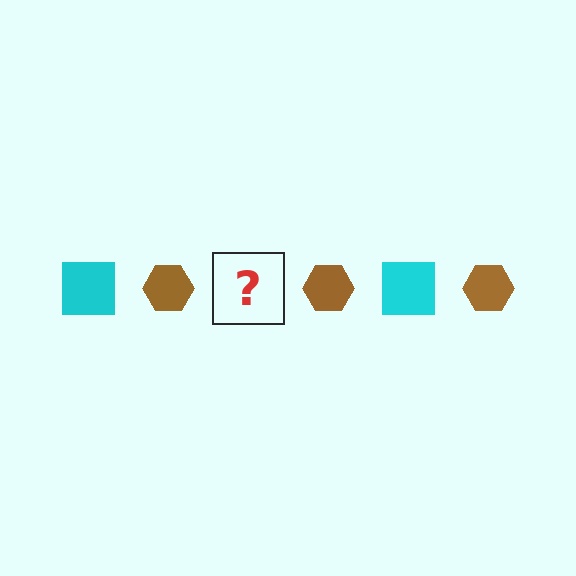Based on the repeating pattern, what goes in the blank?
The blank should be a cyan square.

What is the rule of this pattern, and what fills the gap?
The rule is that the pattern alternates between cyan square and brown hexagon. The gap should be filled with a cyan square.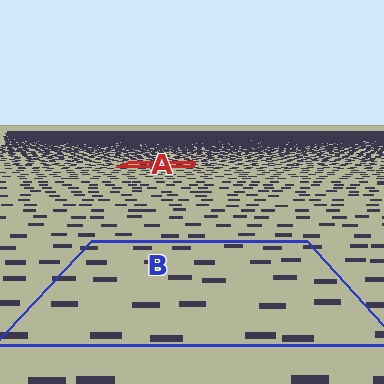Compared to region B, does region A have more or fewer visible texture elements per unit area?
Region A has more texture elements per unit area — they are packed more densely because it is farther away.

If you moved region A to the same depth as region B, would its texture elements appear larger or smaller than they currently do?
They would appear larger. At a closer depth, the same texture elements are projected at a bigger on-screen size.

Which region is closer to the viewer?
Region B is closer. The texture elements there are larger and more spread out.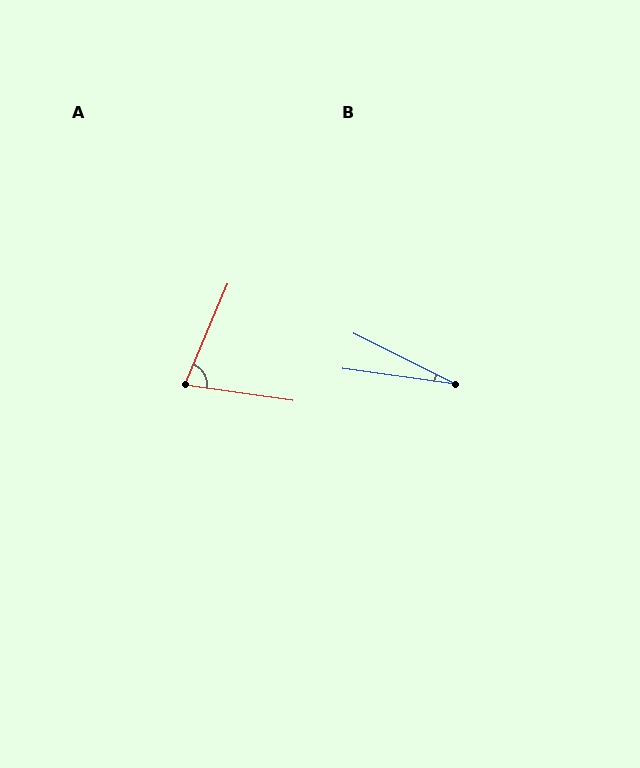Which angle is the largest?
A, at approximately 75 degrees.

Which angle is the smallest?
B, at approximately 18 degrees.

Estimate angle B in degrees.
Approximately 18 degrees.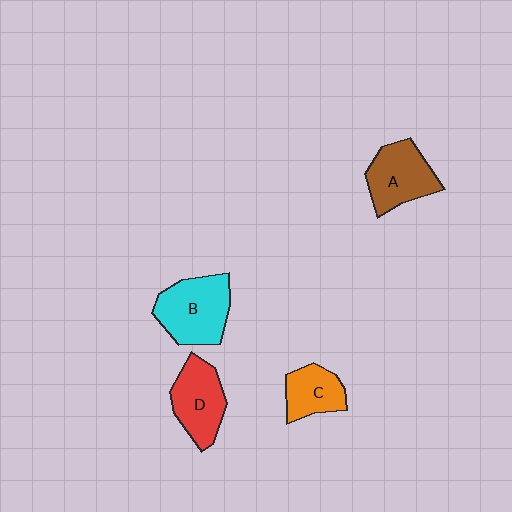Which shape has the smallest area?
Shape C (orange).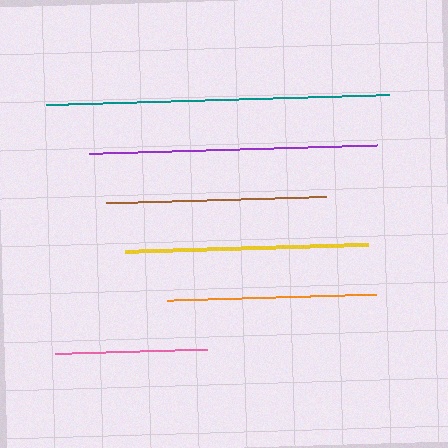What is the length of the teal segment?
The teal segment is approximately 343 pixels long.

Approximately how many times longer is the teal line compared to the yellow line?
The teal line is approximately 1.4 times the length of the yellow line.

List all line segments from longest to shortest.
From longest to shortest: teal, purple, yellow, brown, orange, pink.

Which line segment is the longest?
The teal line is the longest at approximately 343 pixels.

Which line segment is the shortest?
The pink line is the shortest at approximately 152 pixels.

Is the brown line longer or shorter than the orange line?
The brown line is longer than the orange line.